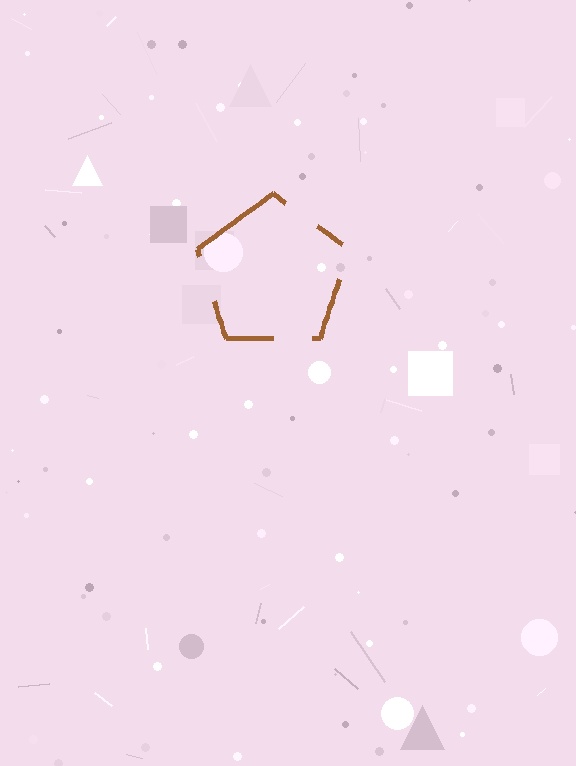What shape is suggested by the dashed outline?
The dashed outline suggests a pentagon.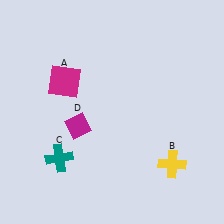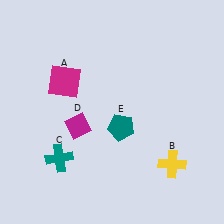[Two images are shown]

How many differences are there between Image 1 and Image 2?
There is 1 difference between the two images.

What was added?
A teal pentagon (E) was added in Image 2.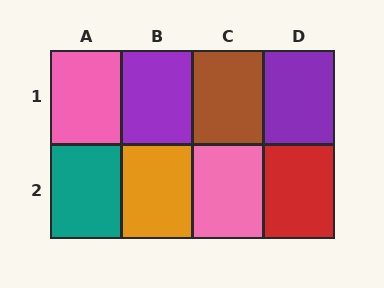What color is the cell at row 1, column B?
Purple.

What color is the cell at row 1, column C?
Brown.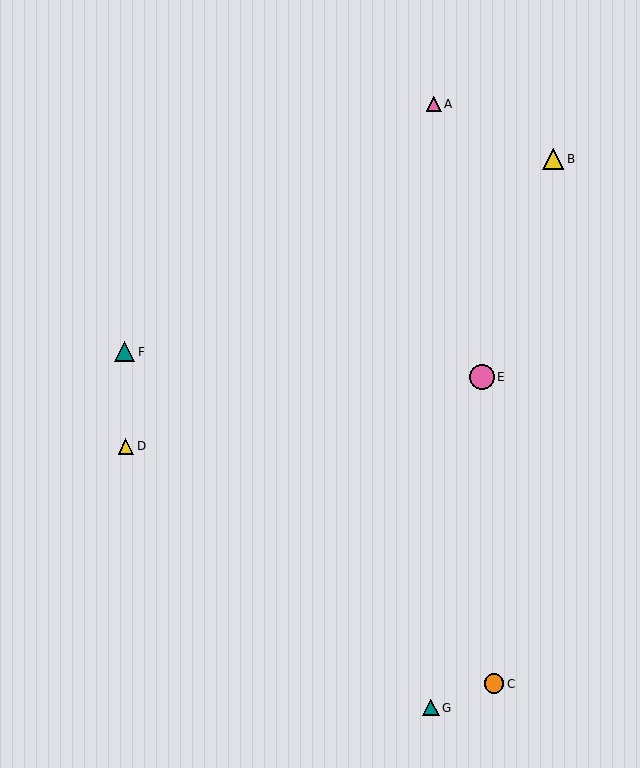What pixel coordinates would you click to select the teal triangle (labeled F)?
Click at (125, 352) to select the teal triangle F.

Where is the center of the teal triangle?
The center of the teal triangle is at (431, 708).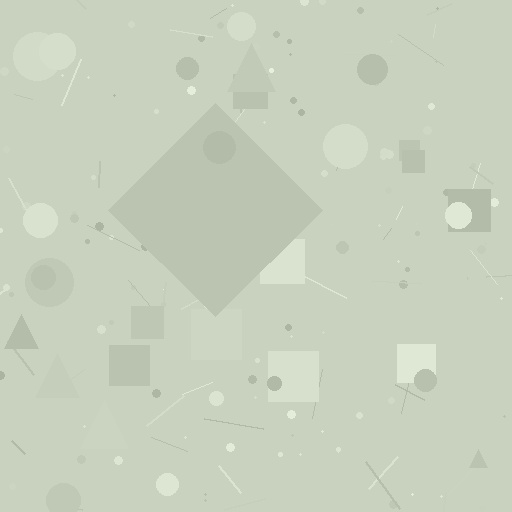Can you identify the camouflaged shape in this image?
The camouflaged shape is a diamond.